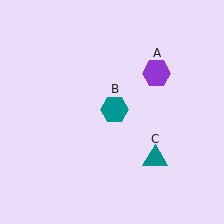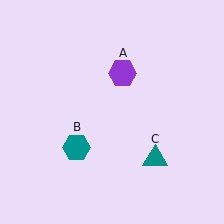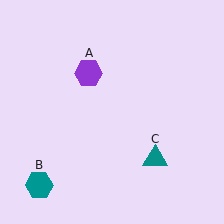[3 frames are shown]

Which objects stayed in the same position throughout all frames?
Teal triangle (object C) remained stationary.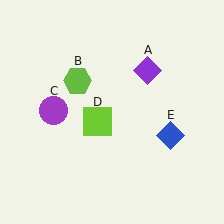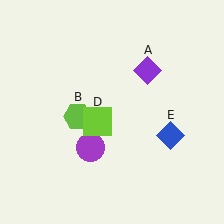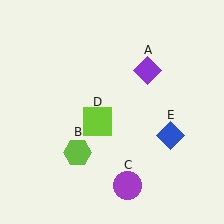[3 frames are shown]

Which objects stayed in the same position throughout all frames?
Purple diamond (object A) and lime square (object D) and blue diamond (object E) remained stationary.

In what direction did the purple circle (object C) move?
The purple circle (object C) moved down and to the right.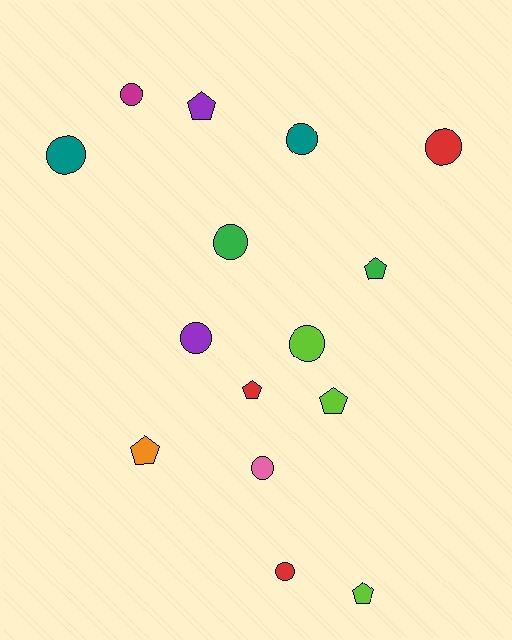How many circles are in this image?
There are 9 circles.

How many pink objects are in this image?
There is 1 pink object.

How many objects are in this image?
There are 15 objects.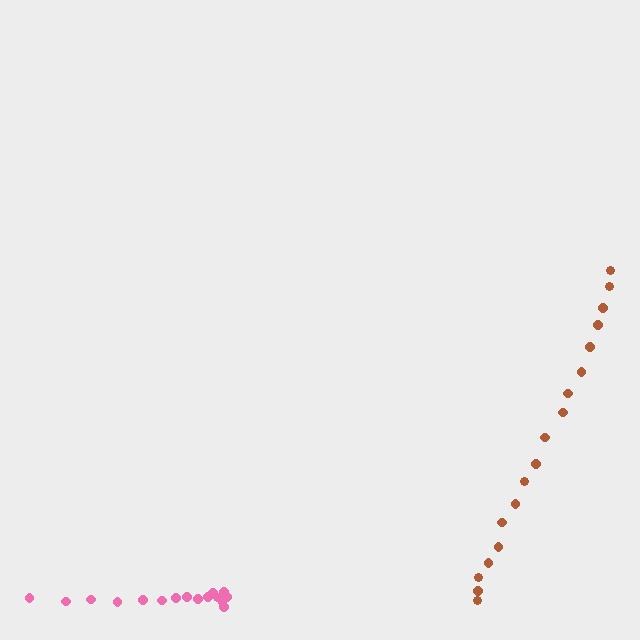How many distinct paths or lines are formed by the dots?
There are 2 distinct paths.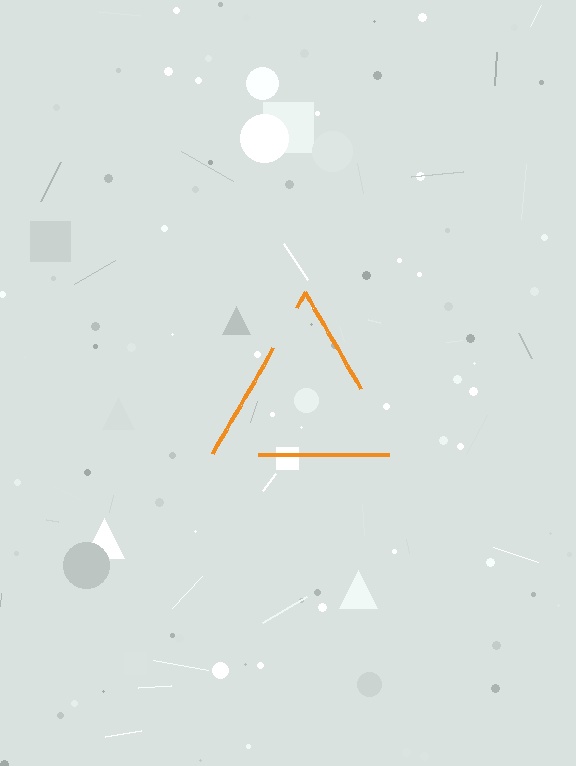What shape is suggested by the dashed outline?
The dashed outline suggests a triangle.